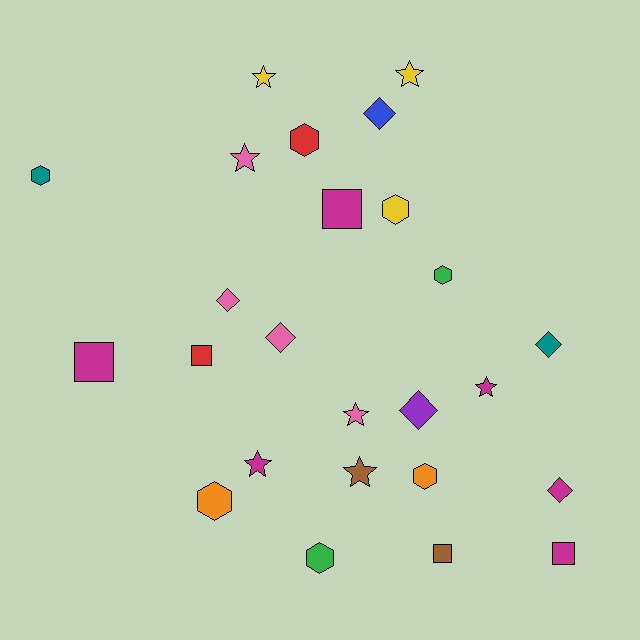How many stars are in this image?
There are 7 stars.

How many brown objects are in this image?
There are 2 brown objects.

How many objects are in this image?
There are 25 objects.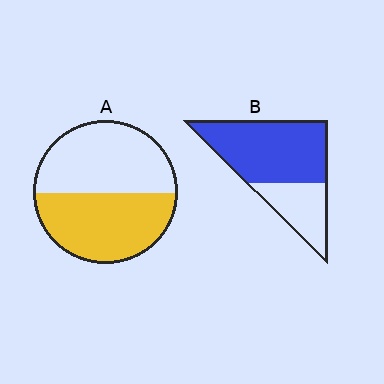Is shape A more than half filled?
Roughly half.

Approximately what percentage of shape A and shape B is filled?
A is approximately 50% and B is approximately 70%.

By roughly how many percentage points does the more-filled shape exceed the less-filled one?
By roughly 20 percentage points (B over A).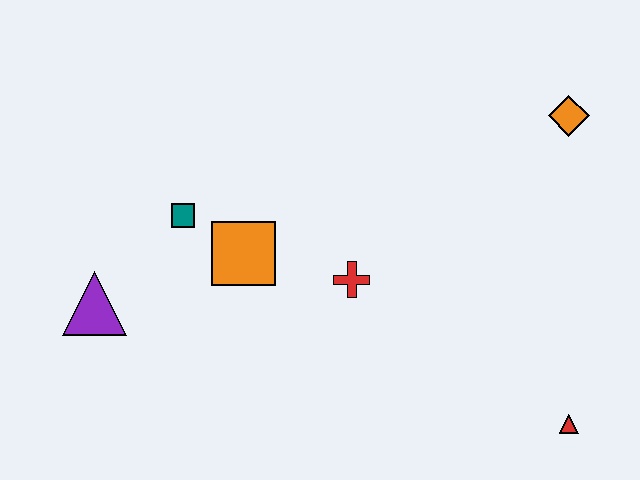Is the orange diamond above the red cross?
Yes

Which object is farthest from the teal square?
The red triangle is farthest from the teal square.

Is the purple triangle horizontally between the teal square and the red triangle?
No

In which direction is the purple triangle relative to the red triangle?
The purple triangle is to the left of the red triangle.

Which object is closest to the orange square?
The teal square is closest to the orange square.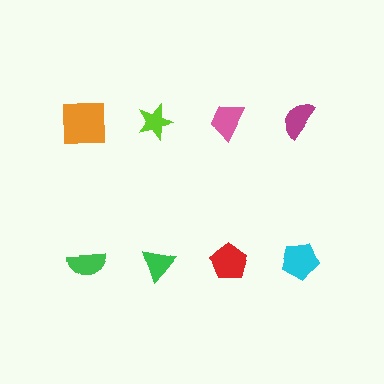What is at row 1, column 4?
A magenta semicircle.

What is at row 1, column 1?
An orange square.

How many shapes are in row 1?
4 shapes.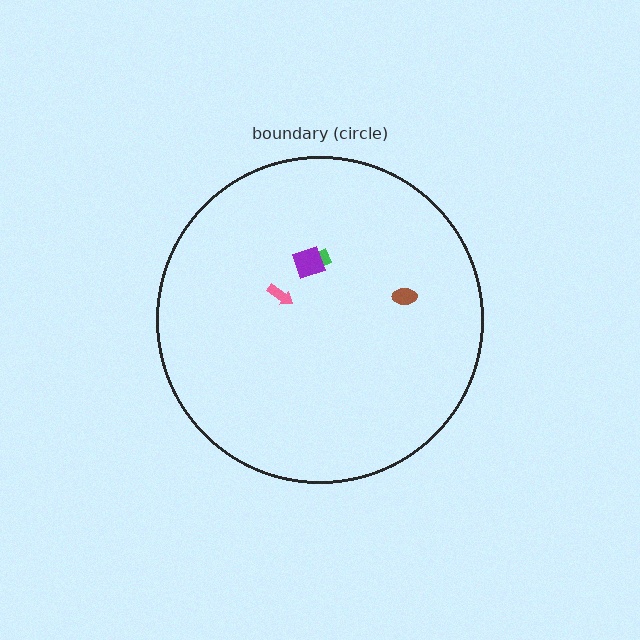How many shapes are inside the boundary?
4 inside, 0 outside.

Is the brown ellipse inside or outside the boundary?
Inside.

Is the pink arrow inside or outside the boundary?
Inside.